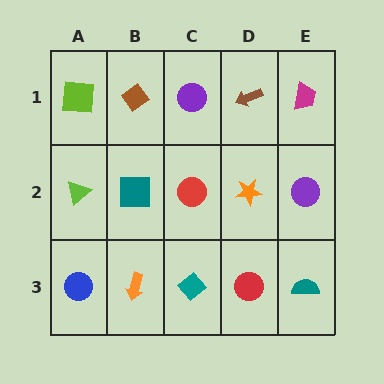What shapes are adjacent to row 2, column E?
A magenta trapezoid (row 1, column E), a teal semicircle (row 3, column E), an orange star (row 2, column D).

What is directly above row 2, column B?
A brown diamond.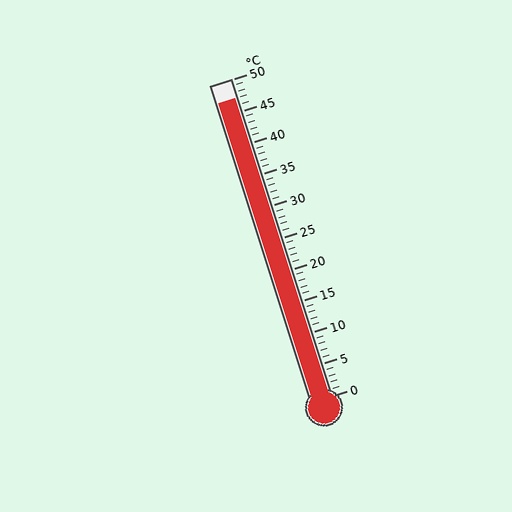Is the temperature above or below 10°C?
The temperature is above 10°C.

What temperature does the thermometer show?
The thermometer shows approximately 47°C.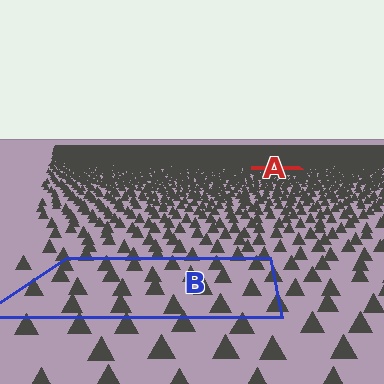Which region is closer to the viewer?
Region B is closer. The texture elements there are larger and more spread out.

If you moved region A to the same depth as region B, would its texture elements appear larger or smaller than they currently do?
They would appear larger. At a closer depth, the same texture elements are projected at a bigger on-screen size.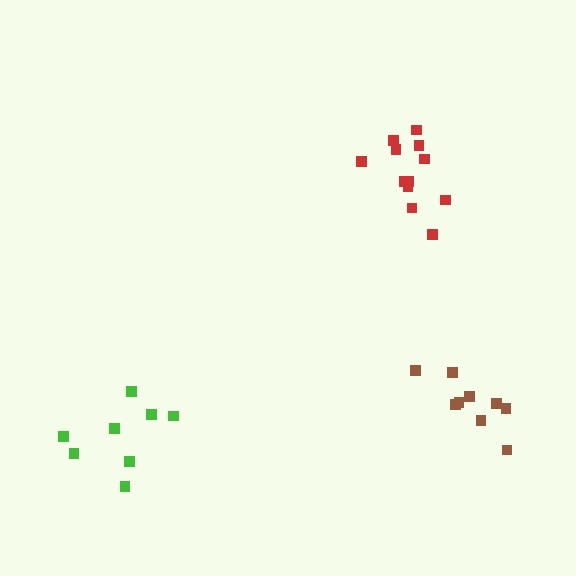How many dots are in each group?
Group 1: 12 dots, Group 2: 9 dots, Group 3: 8 dots (29 total).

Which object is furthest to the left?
The green cluster is leftmost.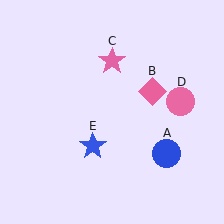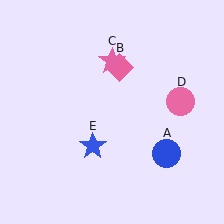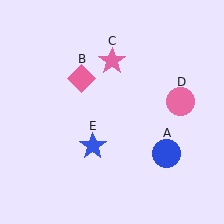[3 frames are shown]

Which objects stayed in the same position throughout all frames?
Blue circle (object A) and pink star (object C) and pink circle (object D) and blue star (object E) remained stationary.